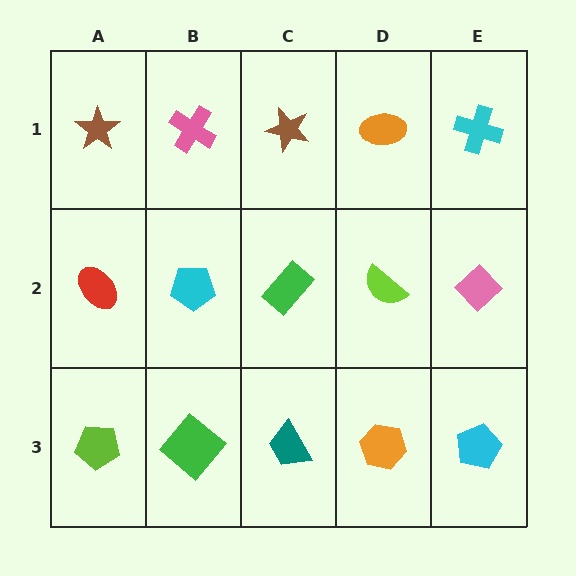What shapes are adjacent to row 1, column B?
A cyan pentagon (row 2, column B), a brown star (row 1, column A), a brown star (row 1, column C).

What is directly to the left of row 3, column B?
A lime pentagon.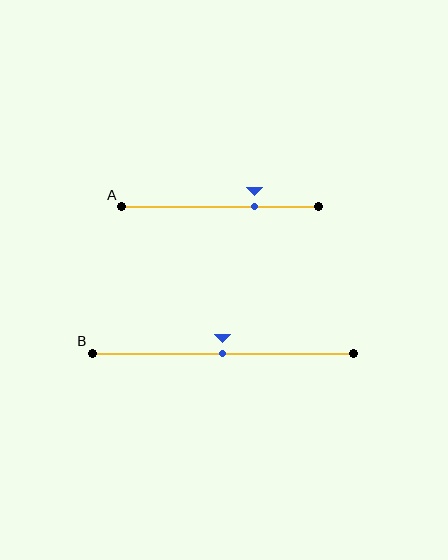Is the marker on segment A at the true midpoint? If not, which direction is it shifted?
No, the marker on segment A is shifted to the right by about 18% of the segment length.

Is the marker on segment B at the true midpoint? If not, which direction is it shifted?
Yes, the marker on segment B is at the true midpoint.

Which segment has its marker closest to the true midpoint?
Segment B has its marker closest to the true midpoint.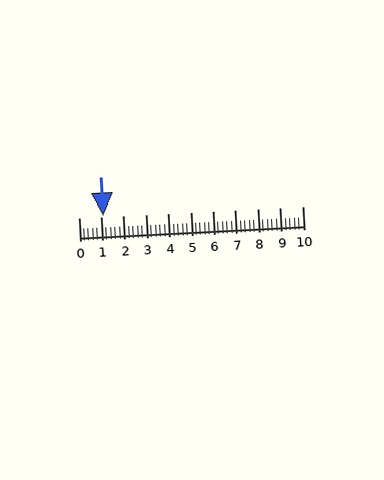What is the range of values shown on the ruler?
The ruler shows values from 0 to 10.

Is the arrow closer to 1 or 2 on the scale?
The arrow is closer to 1.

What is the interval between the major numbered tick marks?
The major tick marks are spaced 1 units apart.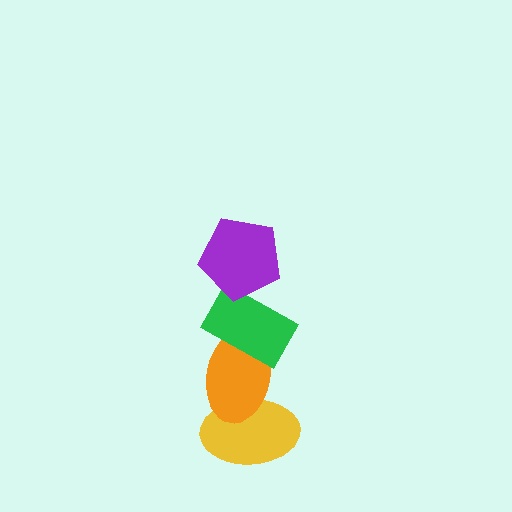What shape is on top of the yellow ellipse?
The orange ellipse is on top of the yellow ellipse.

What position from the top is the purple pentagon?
The purple pentagon is 1st from the top.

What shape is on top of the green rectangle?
The purple pentagon is on top of the green rectangle.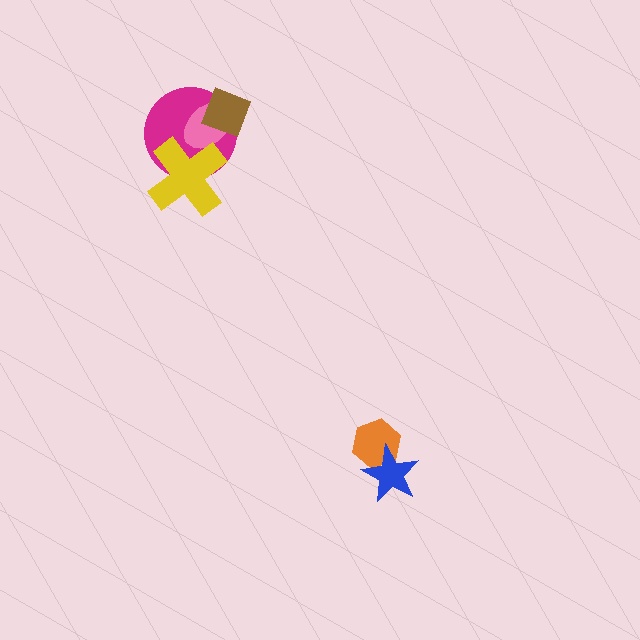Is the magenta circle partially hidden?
Yes, it is partially covered by another shape.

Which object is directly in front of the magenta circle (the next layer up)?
The pink ellipse is directly in front of the magenta circle.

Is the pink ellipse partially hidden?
Yes, it is partially covered by another shape.